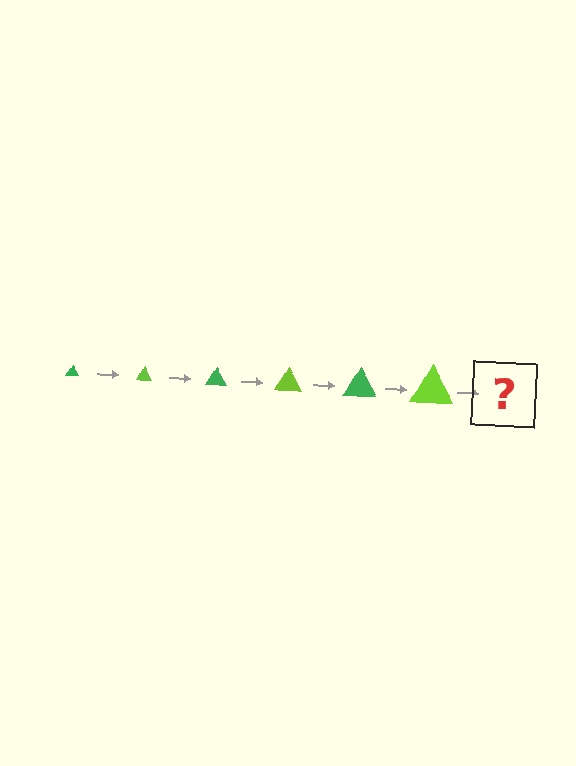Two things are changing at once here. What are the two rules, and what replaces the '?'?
The two rules are that the triangle grows larger each step and the color cycles through green and lime. The '?' should be a green triangle, larger than the previous one.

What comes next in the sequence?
The next element should be a green triangle, larger than the previous one.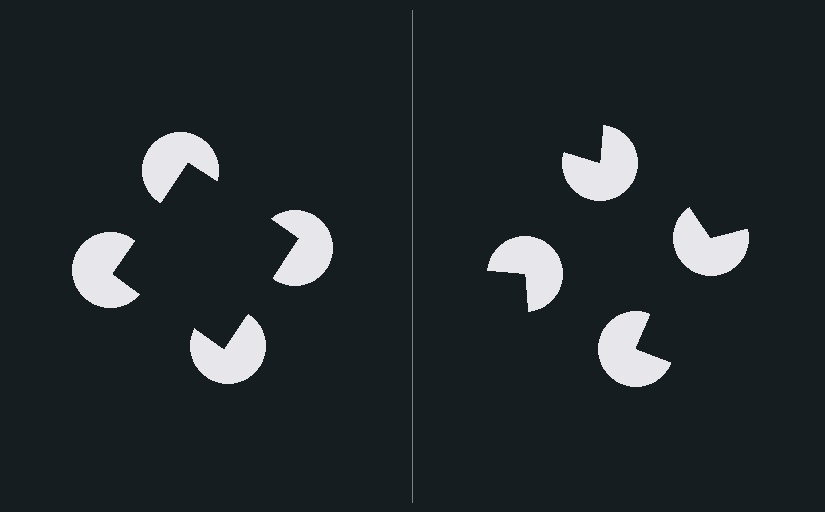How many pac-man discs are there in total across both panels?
8 — 4 on each side.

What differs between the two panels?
The pac-man discs are positioned identically on both sides; only the wedge orientations differ. On the left they align to a square; on the right they are misaligned.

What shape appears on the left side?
An illusory square.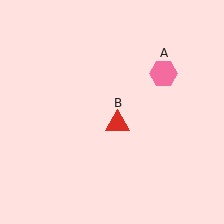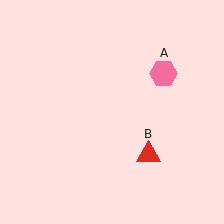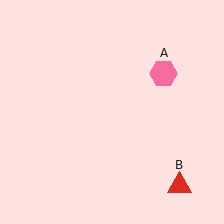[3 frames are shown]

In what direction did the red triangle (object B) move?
The red triangle (object B) moved down and to the right.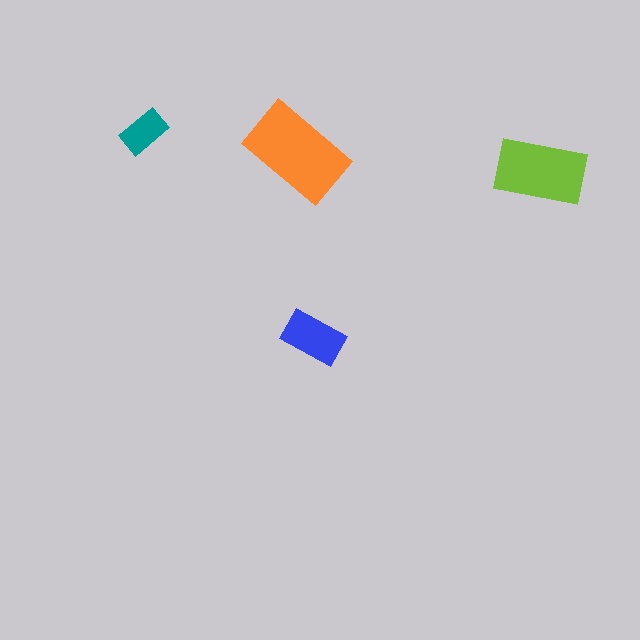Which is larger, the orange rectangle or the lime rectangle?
The orange one.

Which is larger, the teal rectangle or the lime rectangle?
The lime one.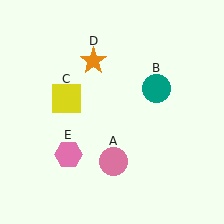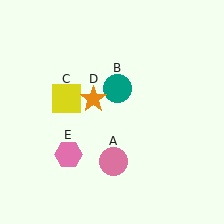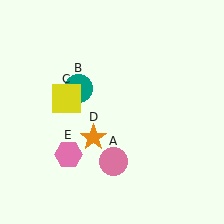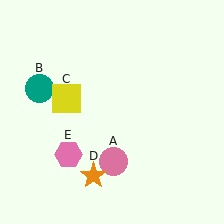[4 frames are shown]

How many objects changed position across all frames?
2 objects changed position: teal circle (object B), orange star (object D).